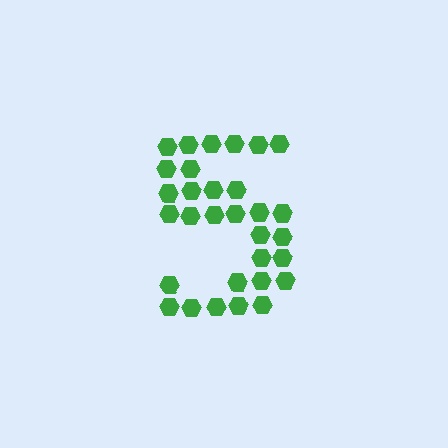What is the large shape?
The large shape is the digit 5.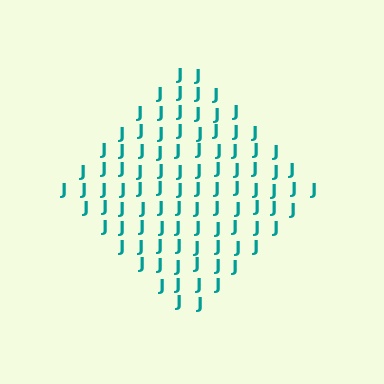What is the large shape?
The large shape is a diamond.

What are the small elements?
The small elements are letter J's.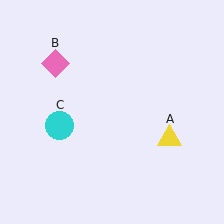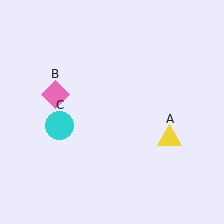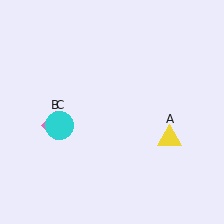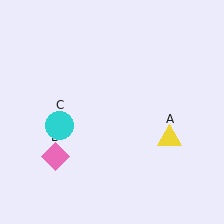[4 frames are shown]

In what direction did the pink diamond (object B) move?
The pink diamond (object B) moved down.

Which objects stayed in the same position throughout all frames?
Yellow triangle (object A) and cyan circle (object C) remained stationary.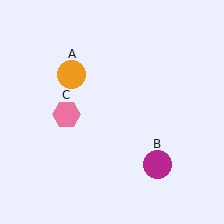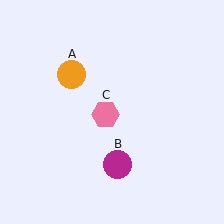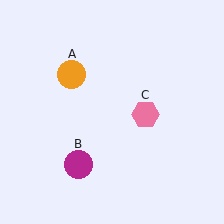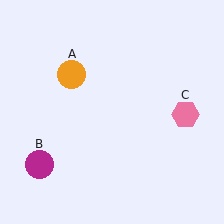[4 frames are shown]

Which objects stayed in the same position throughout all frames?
Orange circle (object A) remained stationary.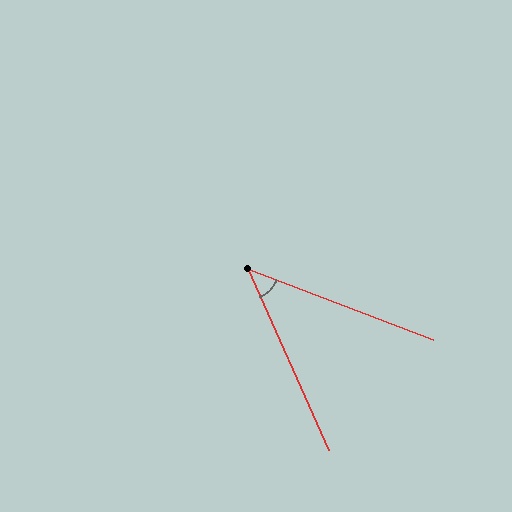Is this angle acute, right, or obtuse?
It is acute.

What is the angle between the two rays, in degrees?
Approximately 45 degrees.